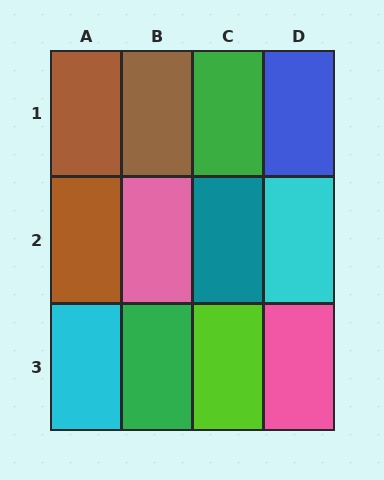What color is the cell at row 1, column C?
Green.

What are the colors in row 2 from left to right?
Brown, pink, teal, cyan.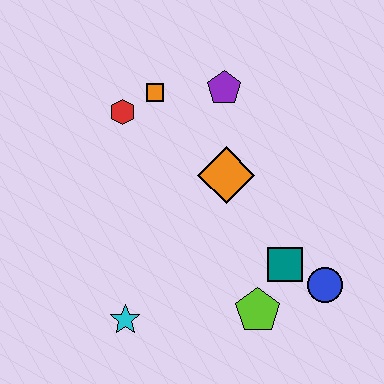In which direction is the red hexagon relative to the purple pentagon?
The red hexagon is to the left of the purple pentagon.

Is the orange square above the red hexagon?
Yes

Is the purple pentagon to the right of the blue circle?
No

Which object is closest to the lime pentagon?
The teal square is closest to the lime pentagon.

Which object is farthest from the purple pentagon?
The cyan star is farthest from the purple pentagon.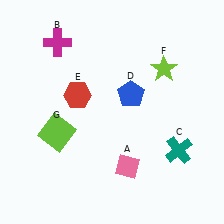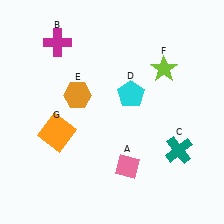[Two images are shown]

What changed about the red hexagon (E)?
In Image 1, E is red. In Image 2, it changed to orange.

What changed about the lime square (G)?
In Image 1, G is lime. In Image 2, it changed to orange.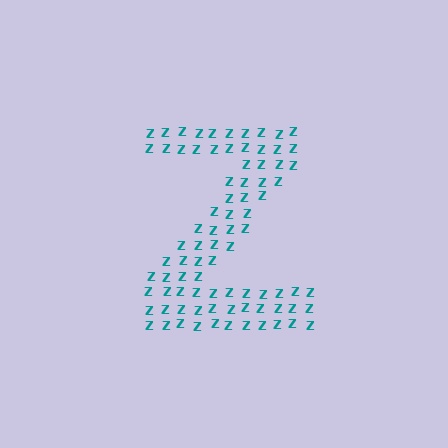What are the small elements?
The small elements are letter Z's.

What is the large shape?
The large shape is the letter Z.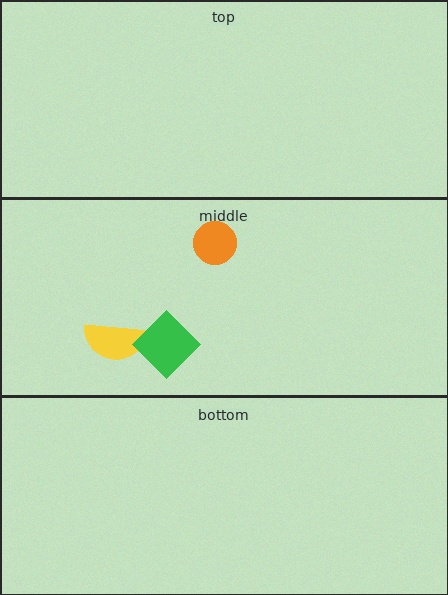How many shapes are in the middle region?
3.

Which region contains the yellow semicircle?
The middle region.